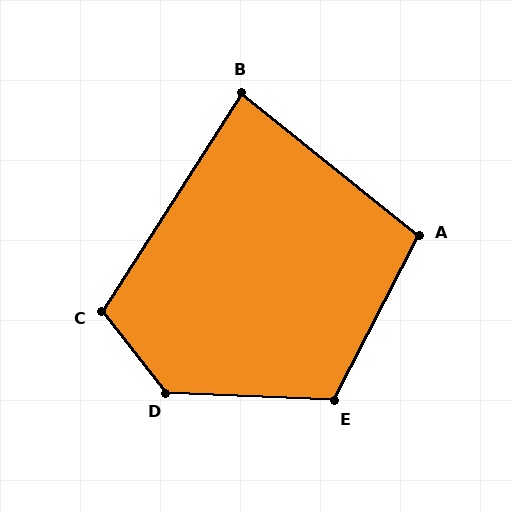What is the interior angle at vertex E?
Approximately 115 degrees (obtuse).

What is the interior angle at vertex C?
Approximately 109 degrees (obtuse).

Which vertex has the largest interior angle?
D, at approximately 130 degrees.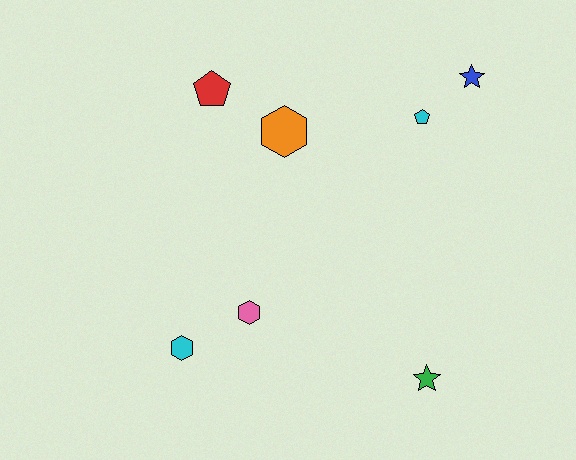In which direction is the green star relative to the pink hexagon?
The green star is to the right of the pink hexagon.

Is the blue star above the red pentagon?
Yes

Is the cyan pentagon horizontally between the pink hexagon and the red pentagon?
No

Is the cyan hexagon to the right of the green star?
No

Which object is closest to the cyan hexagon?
The pink hexagon is closest to the cyan hexagon.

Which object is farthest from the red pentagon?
The green star is farthest from the red pentagon.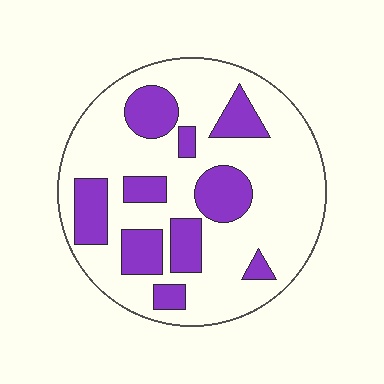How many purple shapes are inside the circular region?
10.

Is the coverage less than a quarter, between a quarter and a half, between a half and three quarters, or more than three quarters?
Between a quarter and a half.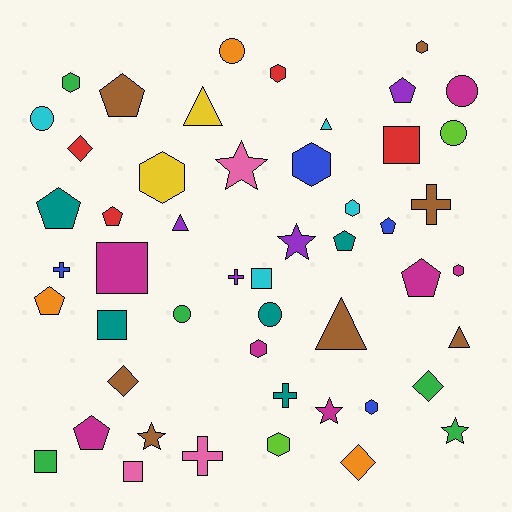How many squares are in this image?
There are 6 squares.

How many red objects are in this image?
There are 4 red objects.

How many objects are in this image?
There are 50 objects.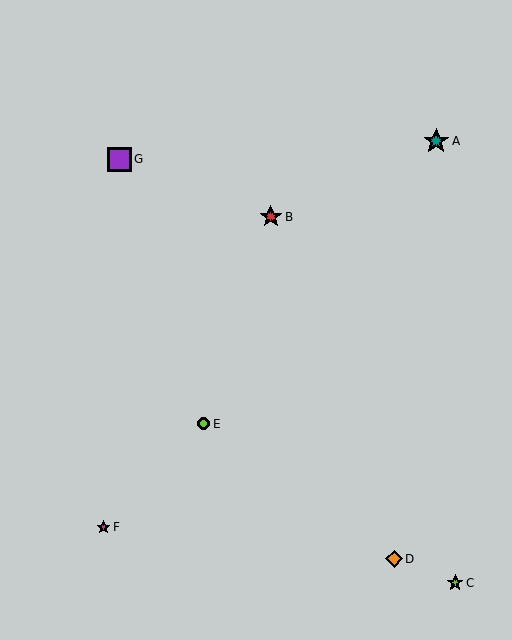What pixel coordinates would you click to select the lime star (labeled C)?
Click at (455, 583) to select the lime star C.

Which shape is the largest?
The teal star (labeled A) is the largest.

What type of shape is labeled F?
Shape F is a magenta star.